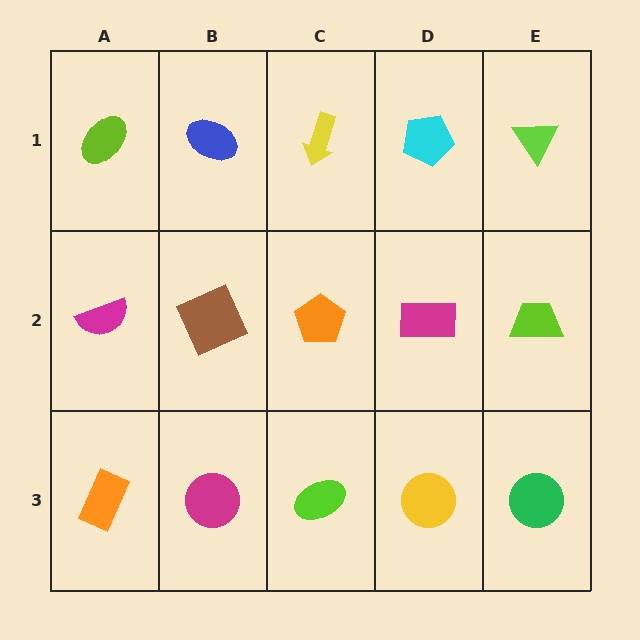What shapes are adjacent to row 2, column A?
A lime ellipse (row 1, column A), an orange rectangle (row 3, column A), a brown square (row 2, column B).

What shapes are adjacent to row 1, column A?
A magenta semicircle (row 2, column A), a blue ellipse (row 1, column B).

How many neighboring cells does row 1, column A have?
2.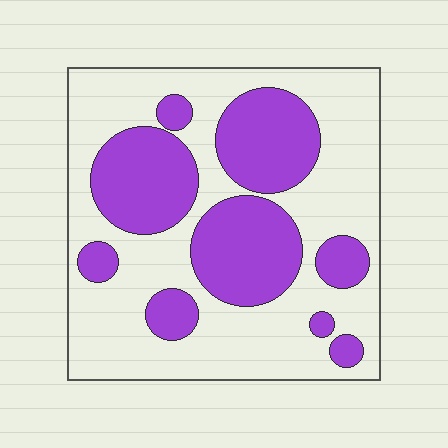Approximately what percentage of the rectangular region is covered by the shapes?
Approximately 35%.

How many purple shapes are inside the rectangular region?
9.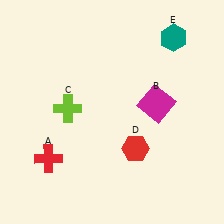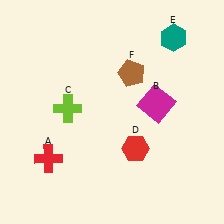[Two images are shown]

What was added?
A brown pentagon (F) was added in Image 2.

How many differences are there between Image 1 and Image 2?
There is 1 difference between the two images.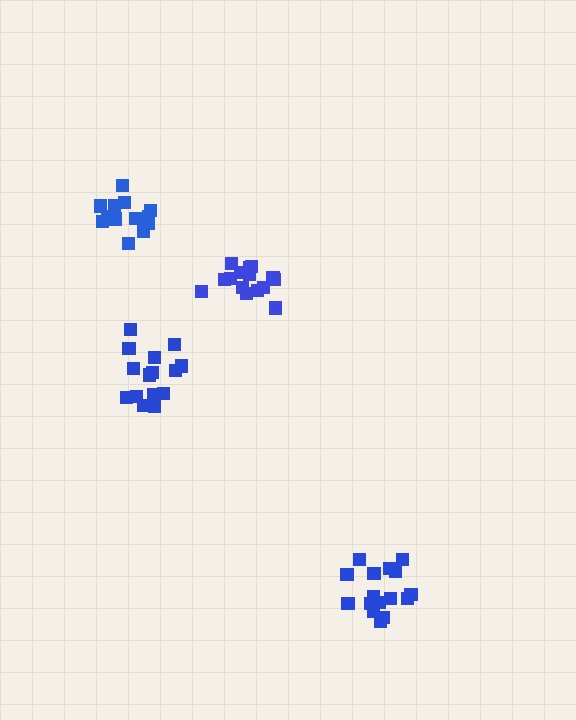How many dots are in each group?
Group 1: 13 dots, Group 2: 15 dots, Group 3: 15 dots, Group 4: 16 dots (59 total).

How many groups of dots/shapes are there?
There are 4 groups.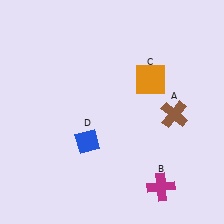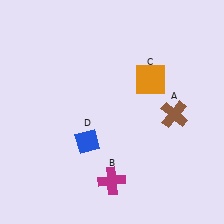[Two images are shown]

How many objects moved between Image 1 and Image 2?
1 object moved between the two images.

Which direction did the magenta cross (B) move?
The magenta cross (B) moved left.